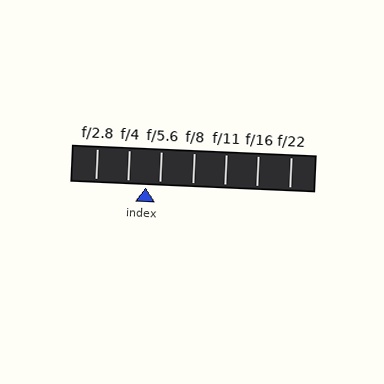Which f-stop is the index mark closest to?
The index mark is closest to f/5.6.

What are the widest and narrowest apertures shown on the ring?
The widest aperture shown is f/2.8 and the narrowest is f/22.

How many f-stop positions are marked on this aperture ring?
There are 7 f-stop positions marked.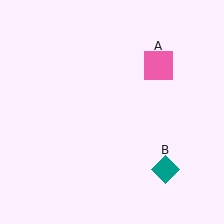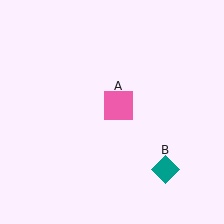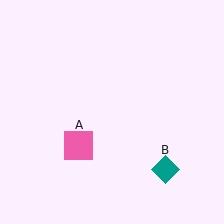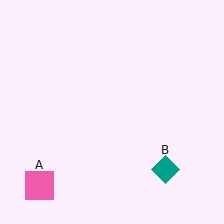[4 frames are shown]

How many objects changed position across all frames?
1 object changed position: pink square (object A).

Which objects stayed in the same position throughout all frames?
Teal diamond (object B) remained stationary.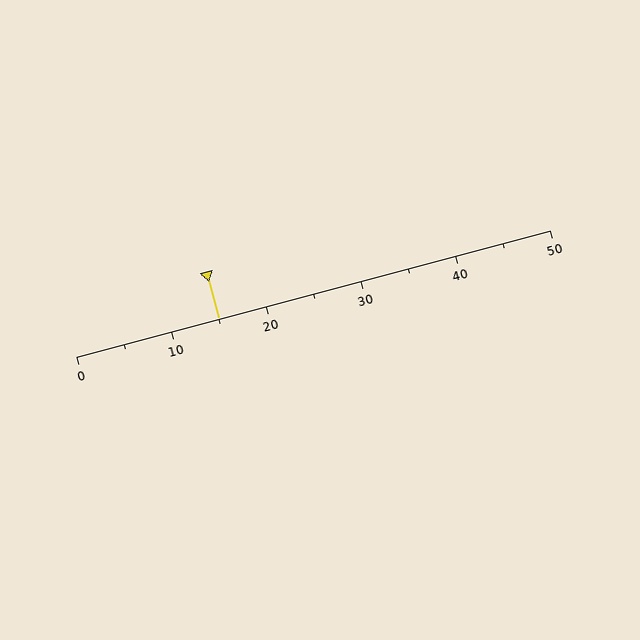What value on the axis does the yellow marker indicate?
The marker indicates approximately 15.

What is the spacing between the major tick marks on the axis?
The major ticks are spaced 10 apart.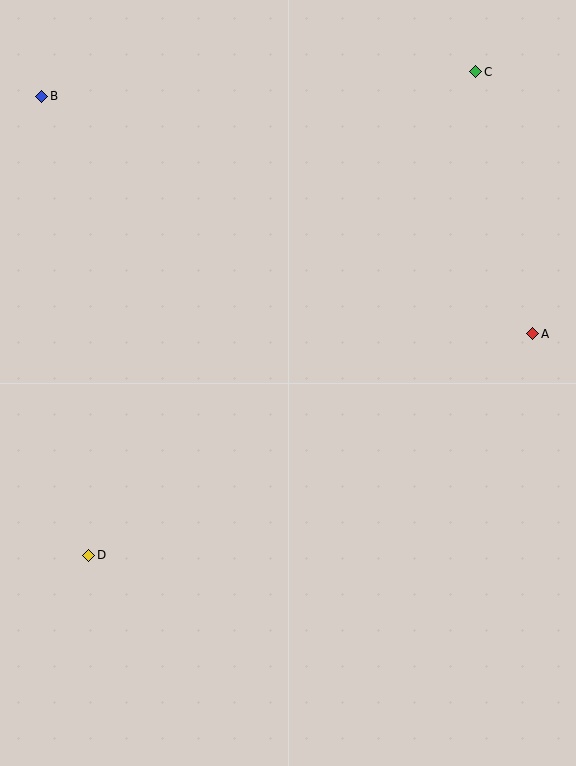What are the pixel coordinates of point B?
Point B is at (42, 96).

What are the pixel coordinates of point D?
Point D is at (89, 555).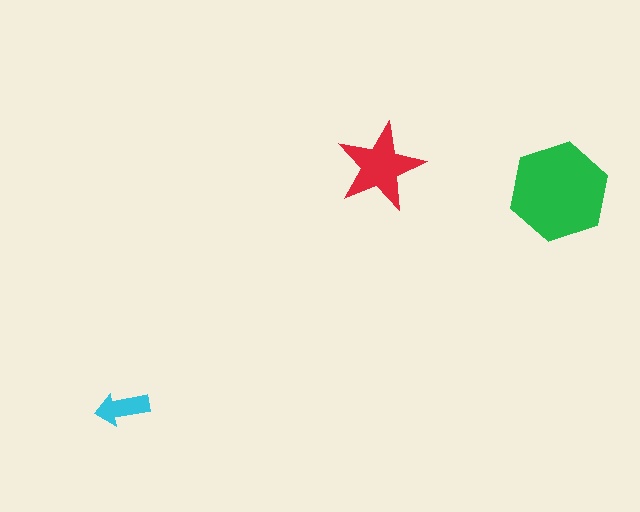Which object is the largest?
The green hexagon.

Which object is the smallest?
The cyan arrow.